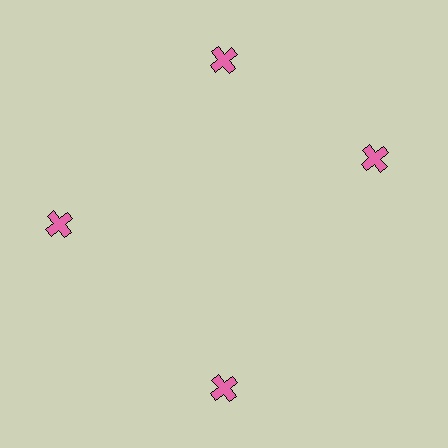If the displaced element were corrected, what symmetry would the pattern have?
It would have 4-fold rotational symmetry — the pattern would map onto itself every 90 degrees.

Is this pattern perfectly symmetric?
No. The 4 pink crosses are arranged in a ring, but one element near the 3 o'clock position is rotated out of alignment along the ring, breaking the 4-fold rotational symmetry.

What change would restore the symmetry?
The symmetry would be restored by rotating it back into even spacing with its neighbors so that all 4 crosses sit at equal angles and equal distance from the center.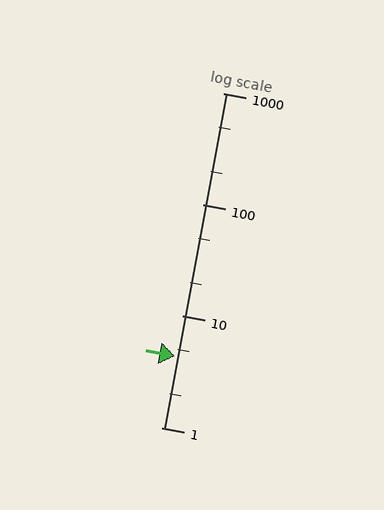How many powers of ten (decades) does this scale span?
The scale spans 3 decades, from 1 to 1000.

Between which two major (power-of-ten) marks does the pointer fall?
The pointer is between 1 and 10.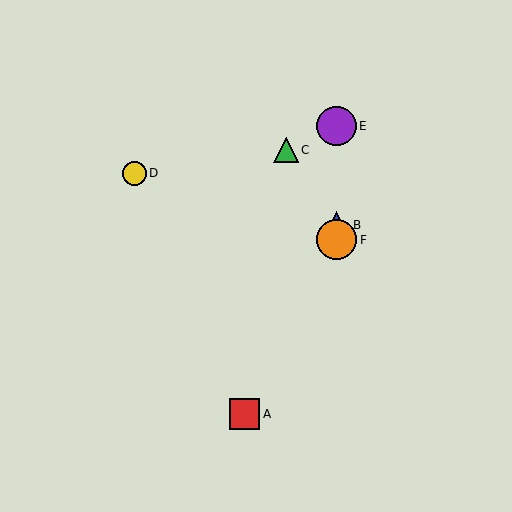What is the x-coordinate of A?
Object A is at x≈245.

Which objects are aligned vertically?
Objects B, E, F are aligned vertically.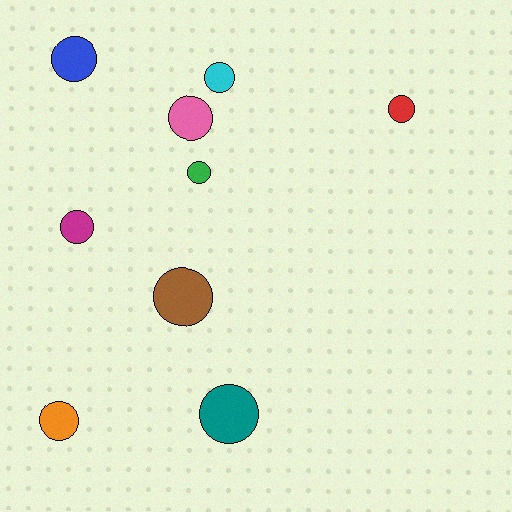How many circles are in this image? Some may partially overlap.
There are 9 circles.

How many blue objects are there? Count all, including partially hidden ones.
There is 1 blue object.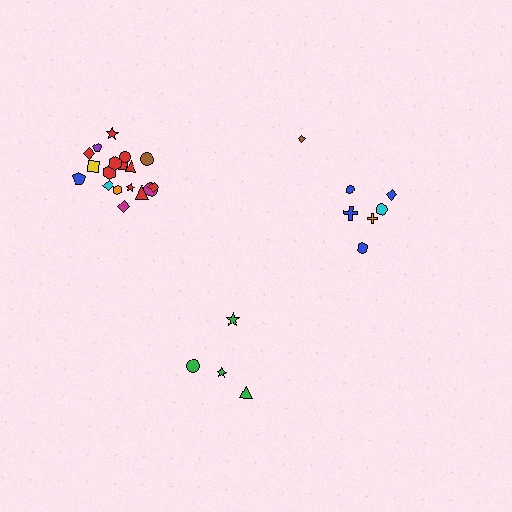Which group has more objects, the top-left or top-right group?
The top-left group.